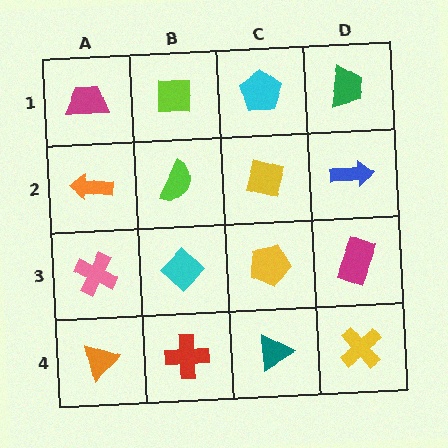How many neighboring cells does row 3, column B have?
4.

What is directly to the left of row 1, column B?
A magenta trapezoid.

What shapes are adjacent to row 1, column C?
A yellow diamond (row 2, column C), a lime square (row 1, column B), a green trapezoid (row 1, column D).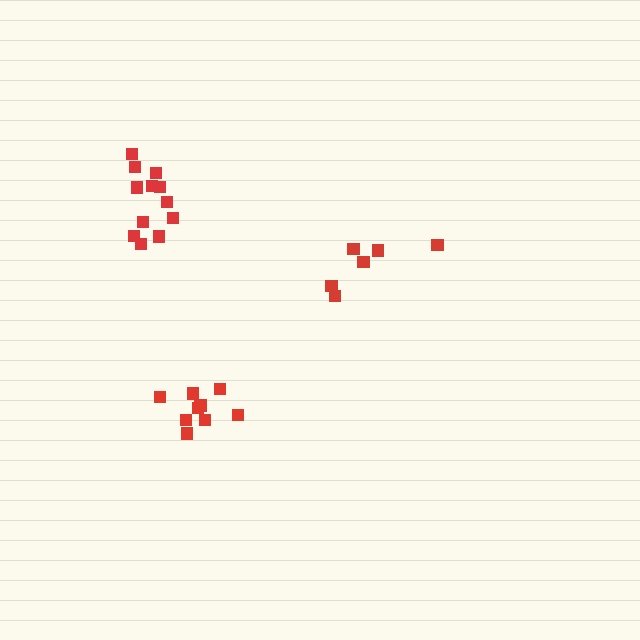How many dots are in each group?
Group 1: 6 dots, Group 2: 12 dots, Group 3: 9 dots (27 total).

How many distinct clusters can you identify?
There are 3 distinct clusters.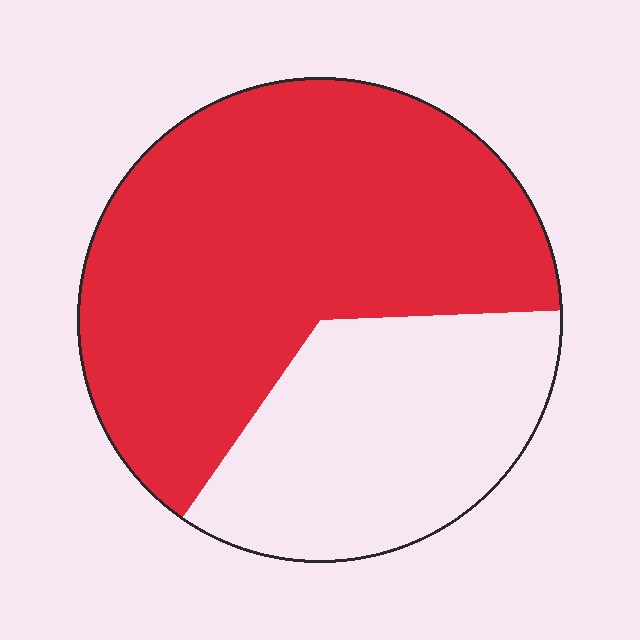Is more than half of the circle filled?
Yes.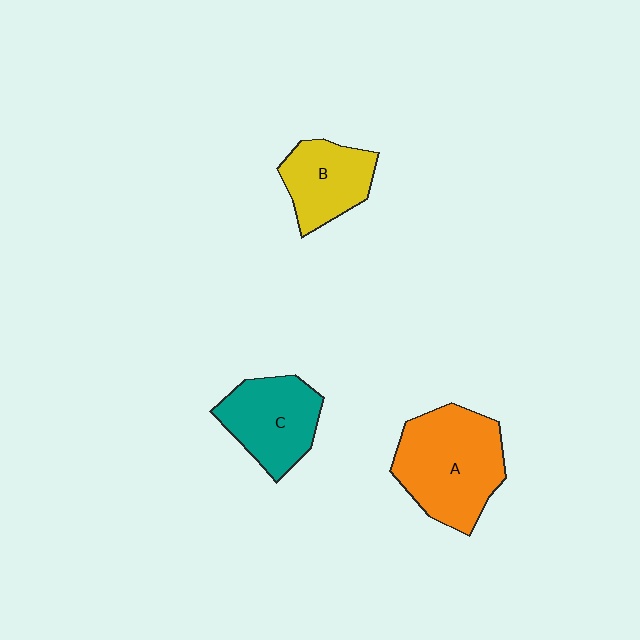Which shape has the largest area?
Shape A (orange).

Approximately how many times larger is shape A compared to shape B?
Approximately 1.6 times.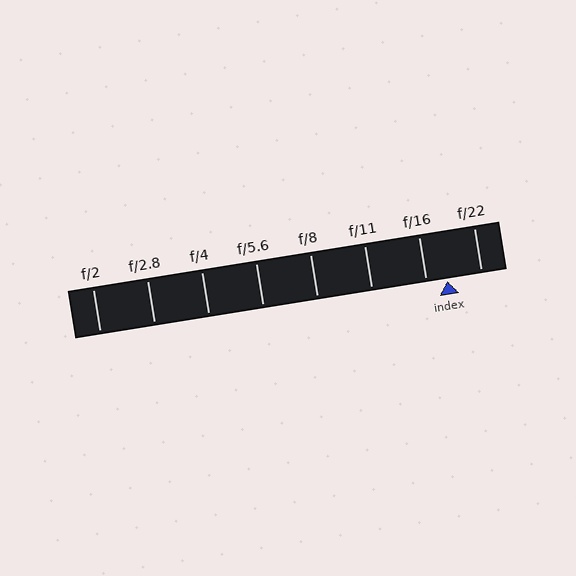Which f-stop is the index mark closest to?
The index mark is closest to f/16.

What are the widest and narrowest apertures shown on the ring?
The widest aperture shown is f/2 and the narrowest is f/22.